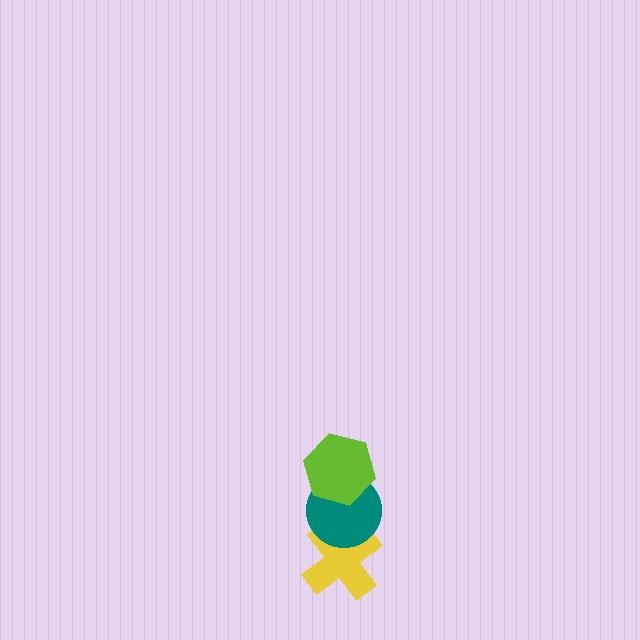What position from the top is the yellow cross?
The yellow cross is 3rd from the top.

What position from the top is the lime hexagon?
The lime hexagon is 1st from the top.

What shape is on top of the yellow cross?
The teal circle is on top of the yellow cross.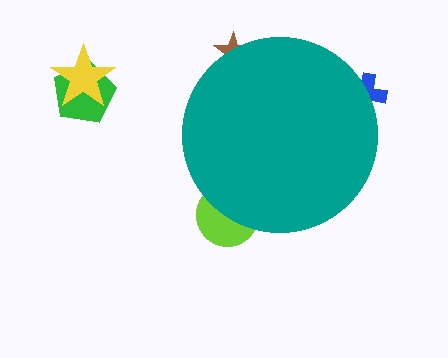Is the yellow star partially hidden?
No, the yellow star is fully visible.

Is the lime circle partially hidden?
Yes, the lime circle is partially hidden behind the teal circle.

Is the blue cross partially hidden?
Yes, the blue cross is partially hidden behind the teal circle.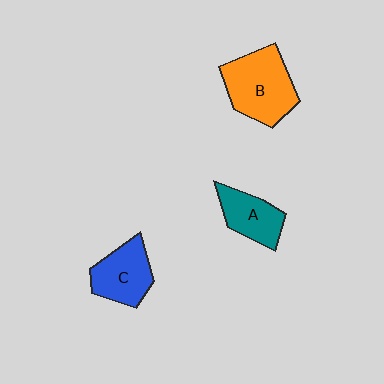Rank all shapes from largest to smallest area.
From largest to smallest: B (orange), C (blue), A (teal).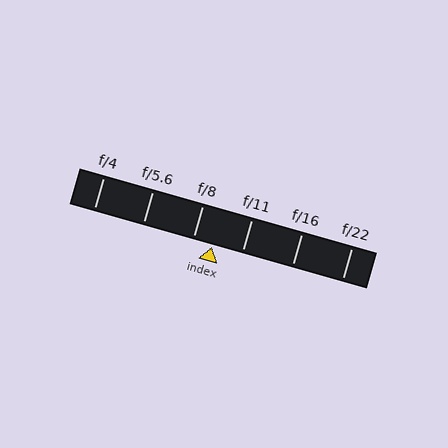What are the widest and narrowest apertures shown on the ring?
The widest aperture shown is f/4 and the narrowest is f/22.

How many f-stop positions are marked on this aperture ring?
There are 6 f-stop positions marked.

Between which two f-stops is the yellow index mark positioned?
The index mark is between f/8 and f/11.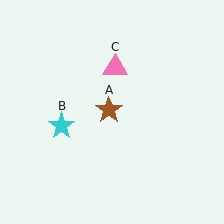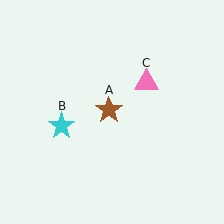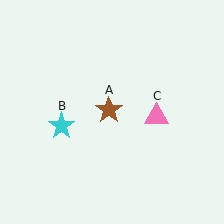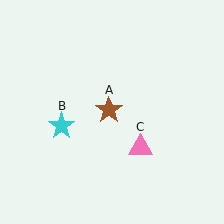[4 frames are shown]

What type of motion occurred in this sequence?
The pink triangle (object C) rotated clockwise around the center of the scene.